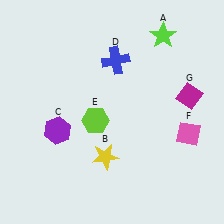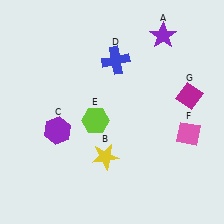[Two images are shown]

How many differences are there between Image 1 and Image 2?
There is 1 difference between the two images.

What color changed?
The star (A) changed from lime in Image 1 to purple in Image 2.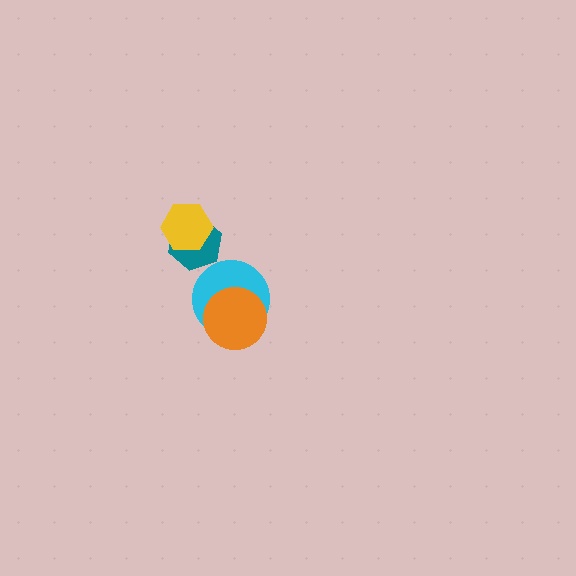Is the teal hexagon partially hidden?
Yes, it is partially covered by another shape.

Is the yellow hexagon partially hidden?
No, no other shape covers it.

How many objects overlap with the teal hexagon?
1 object overlaps with the teal hexagon.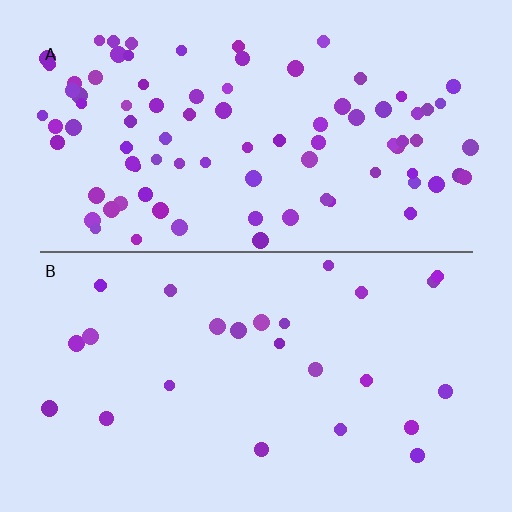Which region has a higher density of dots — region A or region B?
A (the top).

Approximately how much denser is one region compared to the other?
Approximately 3.5× — region A over region B.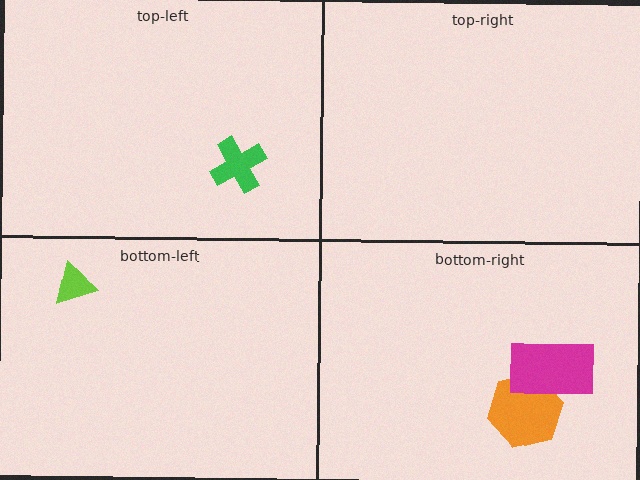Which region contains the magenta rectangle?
The bottom-right region.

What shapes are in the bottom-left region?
The lime triangle.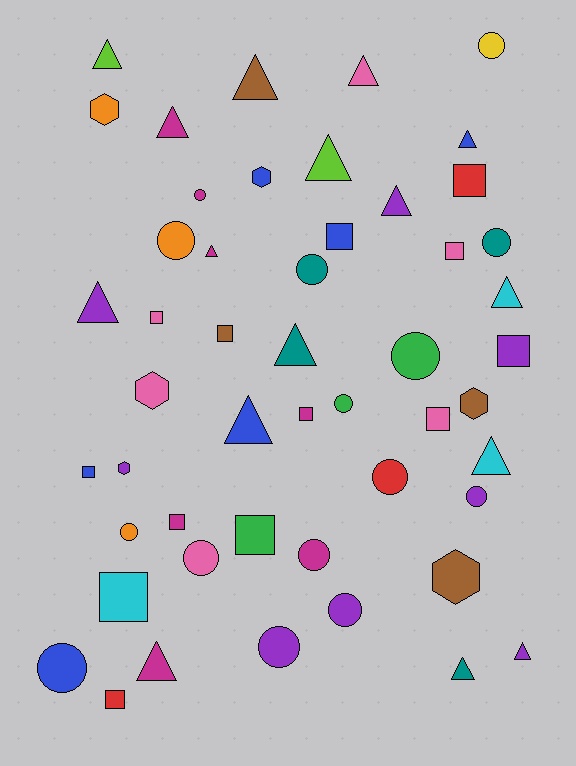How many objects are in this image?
There are 50 objects.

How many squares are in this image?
There are 13 squares.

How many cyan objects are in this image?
There are 3 cyan objects.